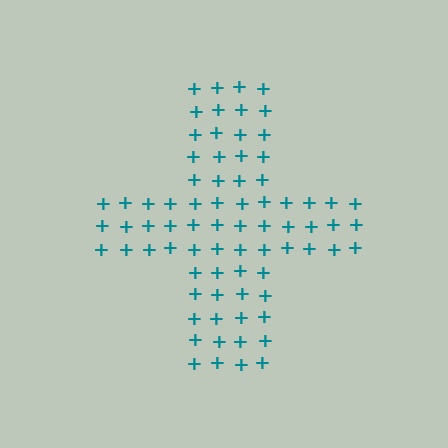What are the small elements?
The small elements are plus signs.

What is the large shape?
The large shape is a cross.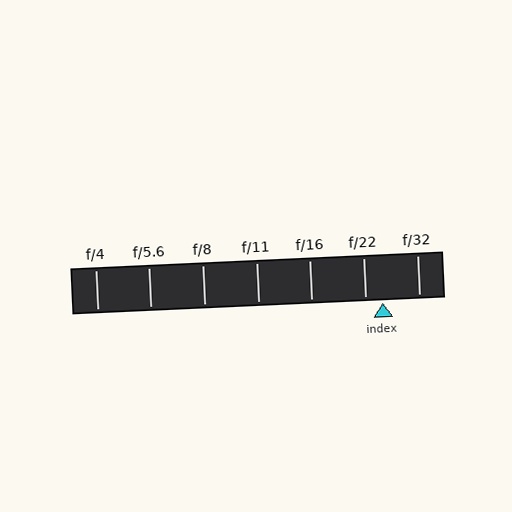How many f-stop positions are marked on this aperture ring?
There are 7 f-stop positions marked.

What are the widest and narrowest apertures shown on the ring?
The widest aperture shown is f/4 and the narrowest is f/32.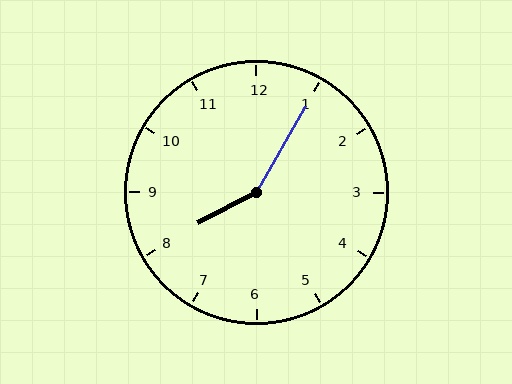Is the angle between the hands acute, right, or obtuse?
It is obtuse.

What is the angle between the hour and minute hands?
Approximately 148 degrees.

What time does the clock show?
8:05.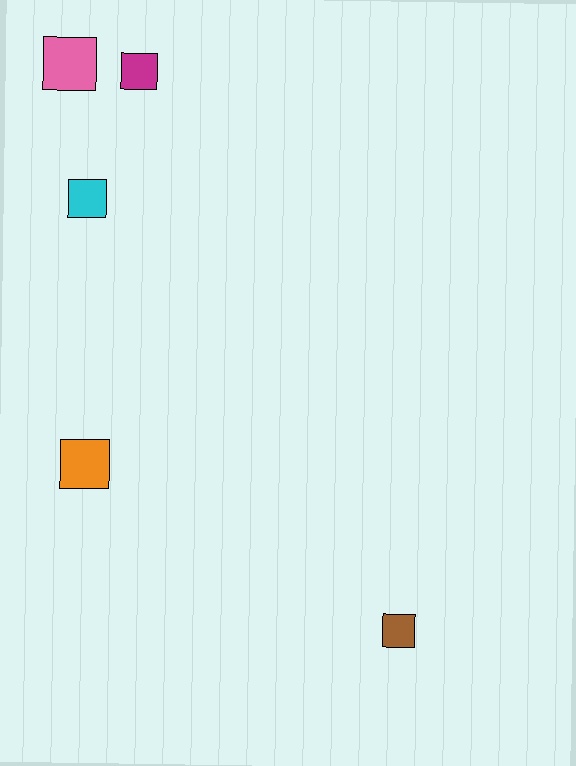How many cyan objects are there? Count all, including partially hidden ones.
There is 1 cyan object.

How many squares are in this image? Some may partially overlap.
There are 5 squares.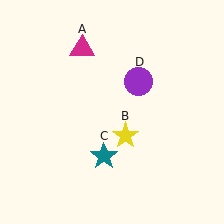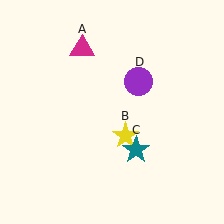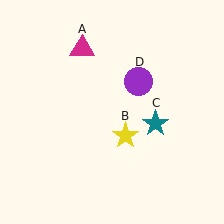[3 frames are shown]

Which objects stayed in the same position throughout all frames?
Magenta triangle (object A) and yellow star (object B) and purple circle (object D) remained stationary.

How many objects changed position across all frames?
1 object changed position: teal star (object C).